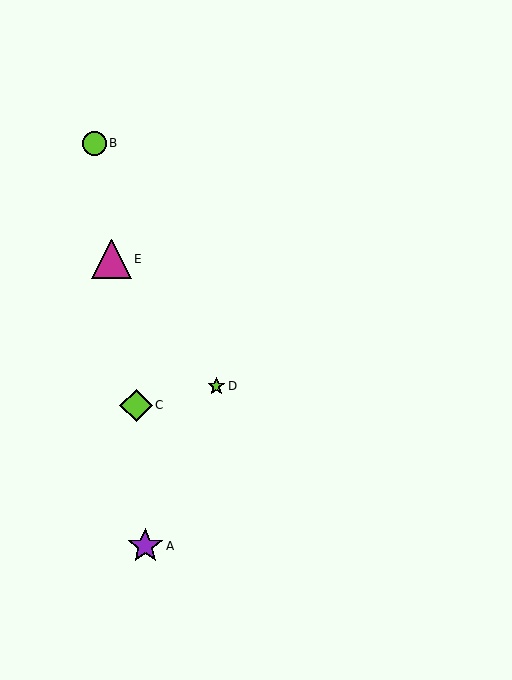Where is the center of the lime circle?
The center of the lime circle is at (94, 143).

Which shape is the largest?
The magenta triangle (labeled E) is the largest.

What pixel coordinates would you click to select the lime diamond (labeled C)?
Click at (136, 405) to select the lime diamond C.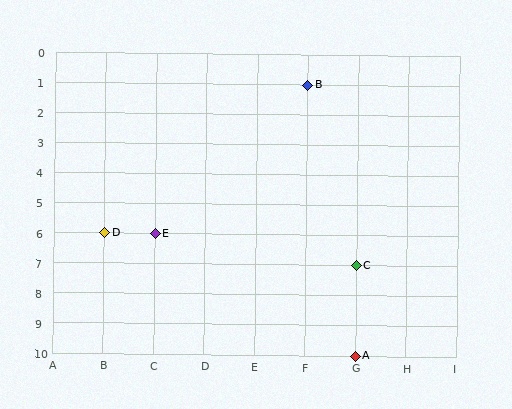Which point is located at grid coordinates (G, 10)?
Point A is at (G, 10).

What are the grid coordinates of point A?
Point A is at grid coordinates (G, 10).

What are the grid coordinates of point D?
Point D is at grid coordinates (B, 6).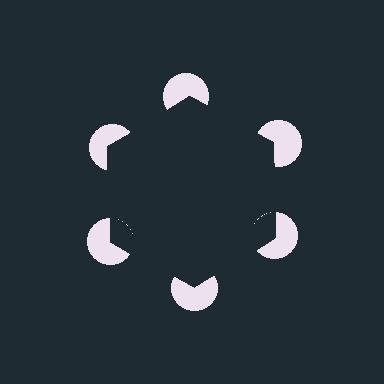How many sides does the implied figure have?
6 sides.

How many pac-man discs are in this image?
There are 6 — one at each vertex of the illusory hexagon.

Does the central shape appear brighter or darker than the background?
It typically appears slightly darker than the background, even though no actual brightness change is drawn.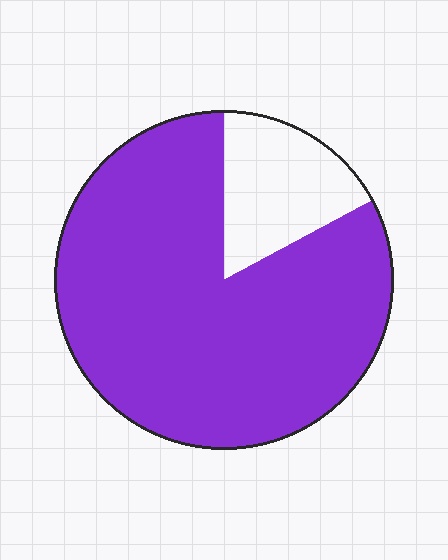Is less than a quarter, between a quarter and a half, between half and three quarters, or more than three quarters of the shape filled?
More than three quarters.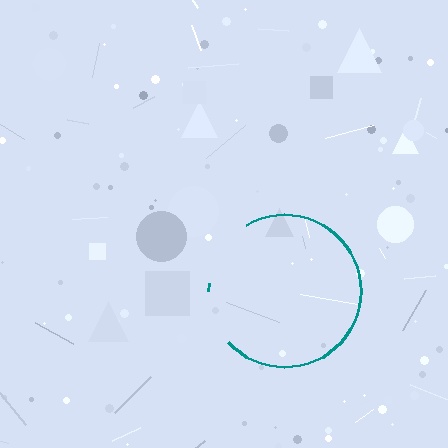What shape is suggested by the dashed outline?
The dashed outline suggests a circle.